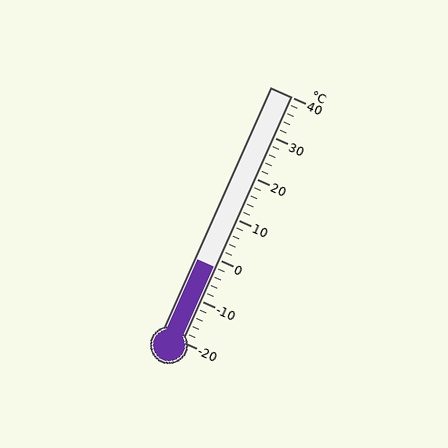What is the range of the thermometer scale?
The thermometer scale ranges from -20°C to 40°C.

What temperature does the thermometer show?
The thermometer shows approximately -2°C.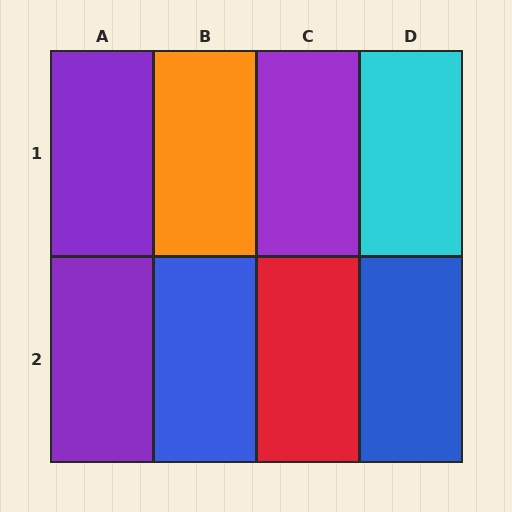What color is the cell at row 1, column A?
Purple.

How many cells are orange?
1 cell is orange.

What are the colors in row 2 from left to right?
Purple, blue, red, blue.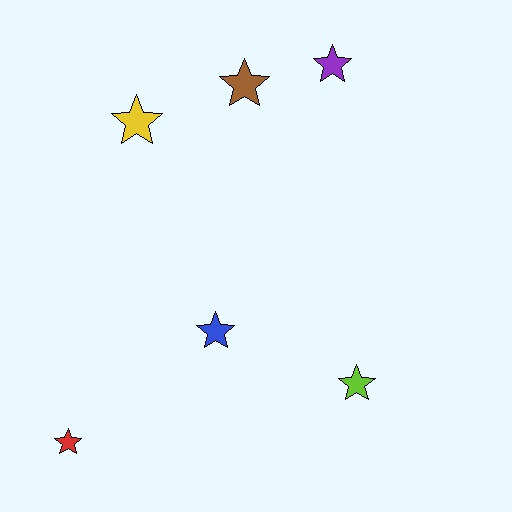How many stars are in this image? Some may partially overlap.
There are 6 stars.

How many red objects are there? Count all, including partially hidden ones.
There is 1 red object.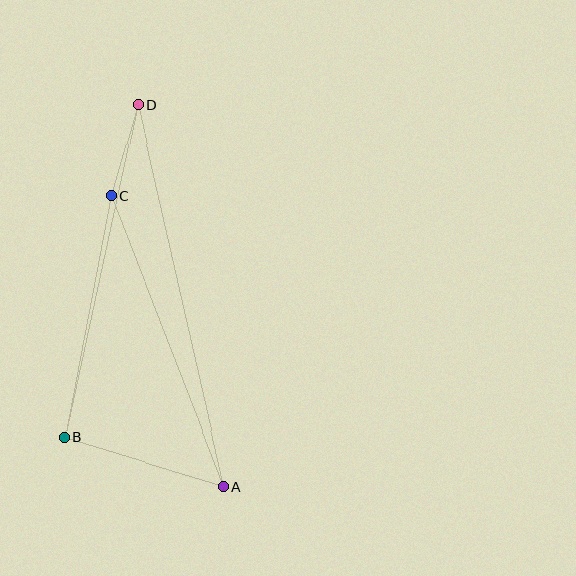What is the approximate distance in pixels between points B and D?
The distance between B and D is approximately 341 pixels.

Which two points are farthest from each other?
Points A and D are farthest from each other.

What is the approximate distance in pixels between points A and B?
The distance between A and B is approximately 166 pixels.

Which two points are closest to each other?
Points C and D are closest to each other.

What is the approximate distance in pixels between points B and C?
The distance between B and C is approximately 246 pixels.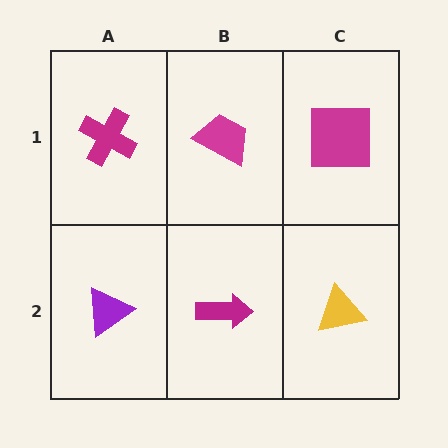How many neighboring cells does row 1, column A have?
2.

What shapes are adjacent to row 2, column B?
A magenta trapezoid (row 1, column B), a purple triangle (row 2, column A), a yellow triangle (row 2, column C).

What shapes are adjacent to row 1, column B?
A magenta arrow (row 2, column B), a magenta cross (row 1, column A), a magenta square (row 1, column C).